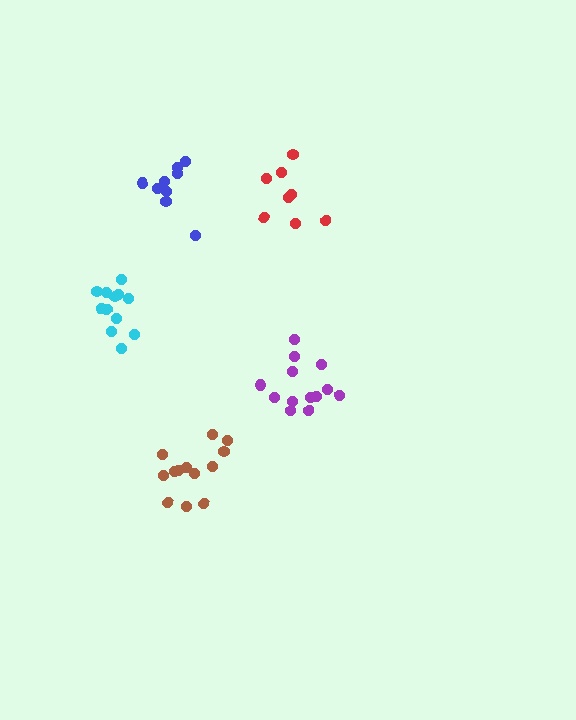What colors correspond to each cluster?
The clusters are colored: brown, blue, cyan, red, purple.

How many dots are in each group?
Group 1: 13 dots, Group 2: 9 dots, Group 3: 12 dots, Group 4: 8 dots, Group 5: 13 dots (55 total).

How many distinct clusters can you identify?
There are 5 distinct clusters.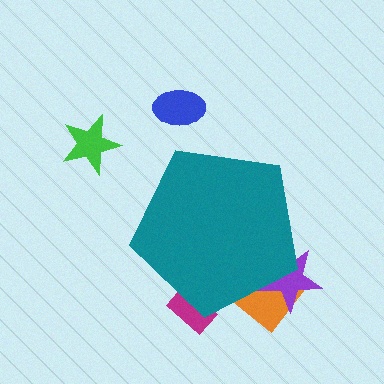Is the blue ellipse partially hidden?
No, the blue ellipse is fully visible.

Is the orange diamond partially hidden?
Yes, the orange diamond is partially hidden behind the teal pentagon.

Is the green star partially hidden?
No, the green star is fully visible.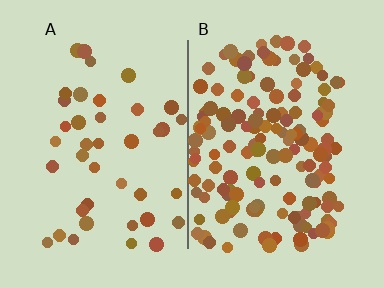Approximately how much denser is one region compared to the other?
Approximately 3.6× — region B over region A.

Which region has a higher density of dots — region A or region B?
B (the right).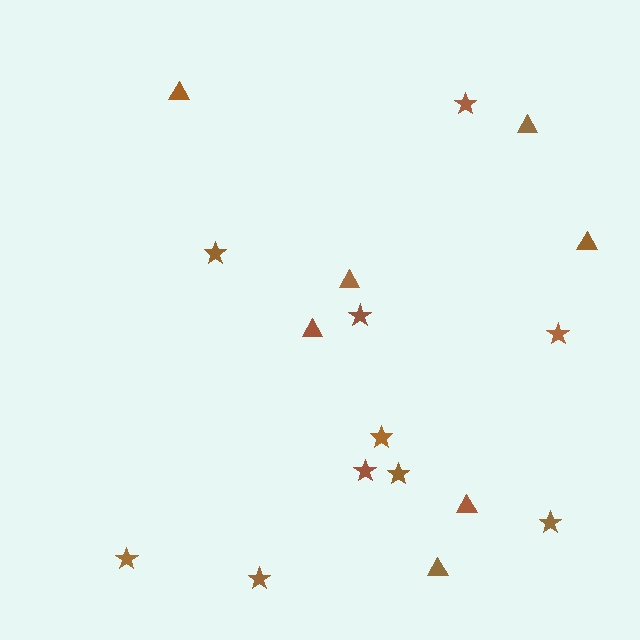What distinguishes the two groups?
There are 2 groups: one group of stars (10) and one group of triangles (7).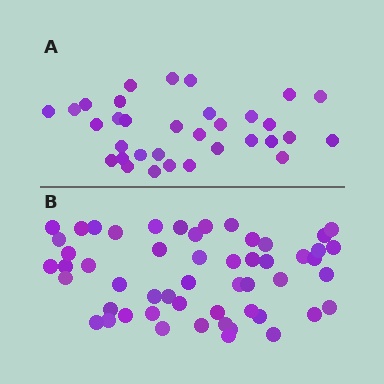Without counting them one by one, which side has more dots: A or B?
Region B (the bottom region) has more dots.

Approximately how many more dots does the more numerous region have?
Region B has approximately 20 more dots than region A.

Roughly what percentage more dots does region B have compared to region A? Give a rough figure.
About 60% more.